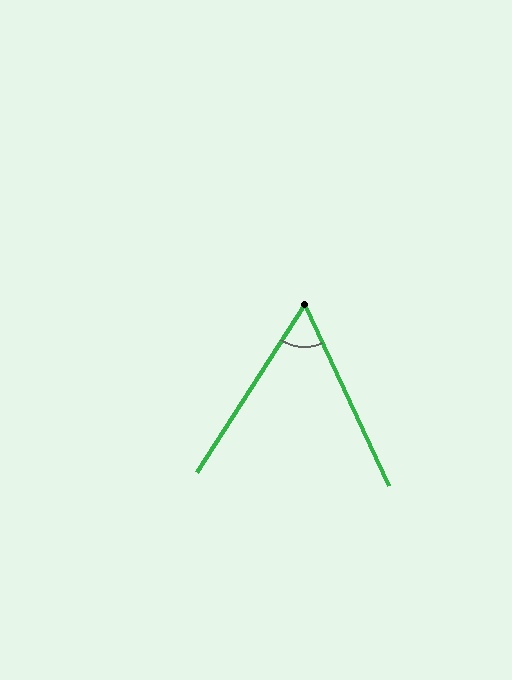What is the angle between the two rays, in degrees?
Approximately 58 degrees.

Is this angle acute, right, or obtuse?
It is acute.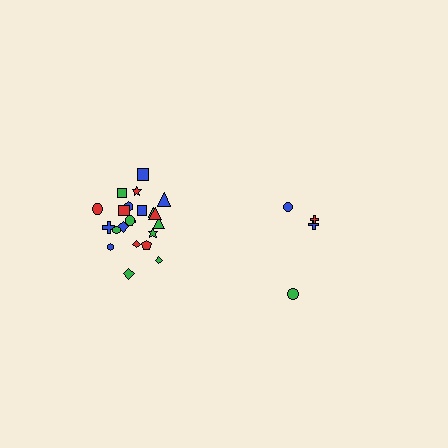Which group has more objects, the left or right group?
The left group.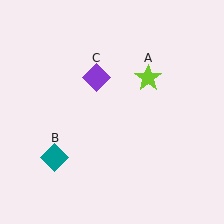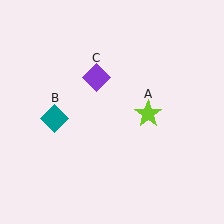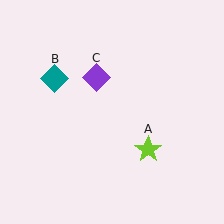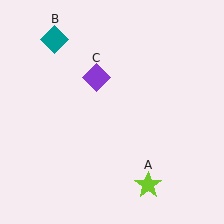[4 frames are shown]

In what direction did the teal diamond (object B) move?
The teal diamond (object B) moved up.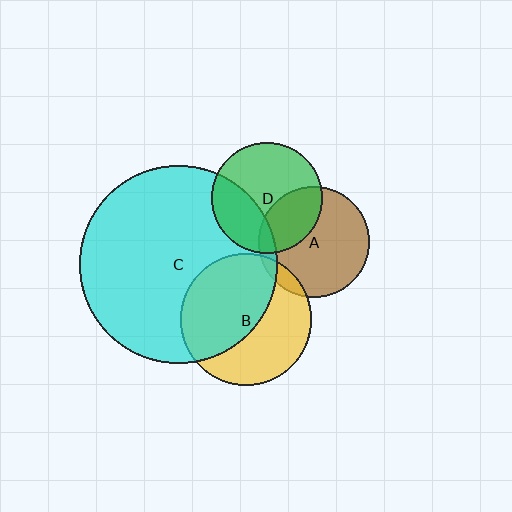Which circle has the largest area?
Circle C (cyan).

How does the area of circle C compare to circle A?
Approximately 3.2 times.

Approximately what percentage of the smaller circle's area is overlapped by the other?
Approximately 10%.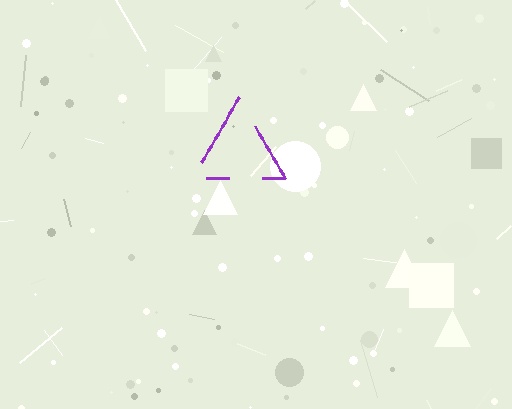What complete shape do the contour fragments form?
The contour fragments form a triangle.